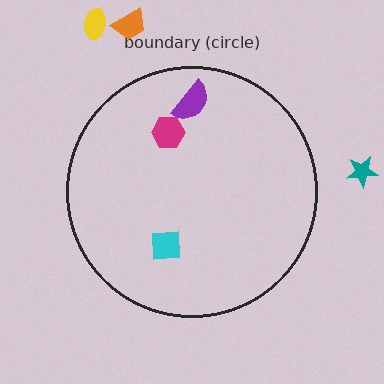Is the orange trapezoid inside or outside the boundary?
Outside.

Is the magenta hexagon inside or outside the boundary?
Inside.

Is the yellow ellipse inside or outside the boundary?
Outside.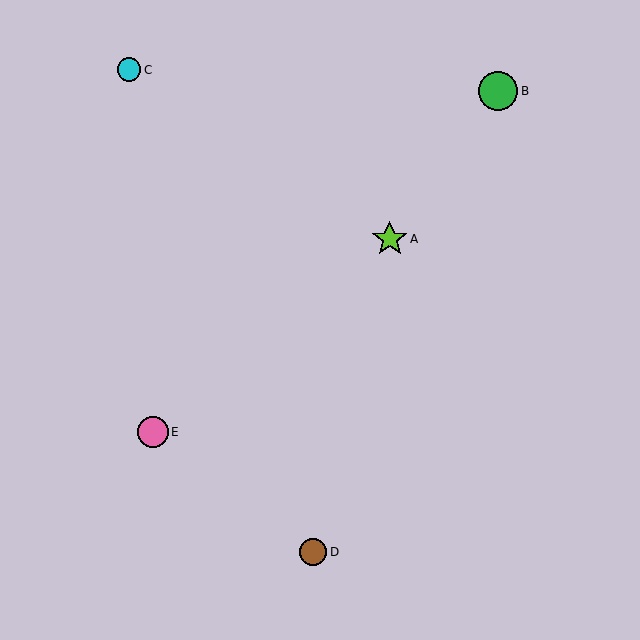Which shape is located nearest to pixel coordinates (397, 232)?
The lime star (labeled A) at (390, 239) is nearest to that location.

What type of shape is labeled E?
Shape E is a pink circle.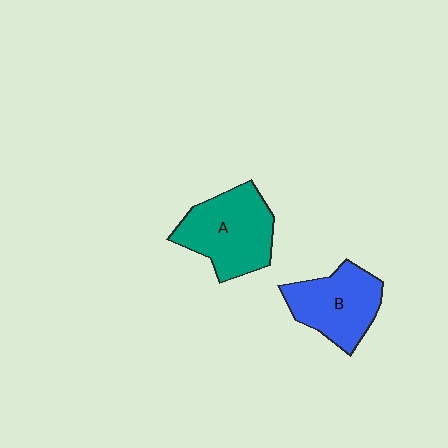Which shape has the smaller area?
Shape B (blue).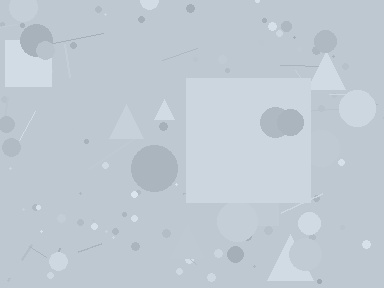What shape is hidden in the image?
A square is hidden in the image.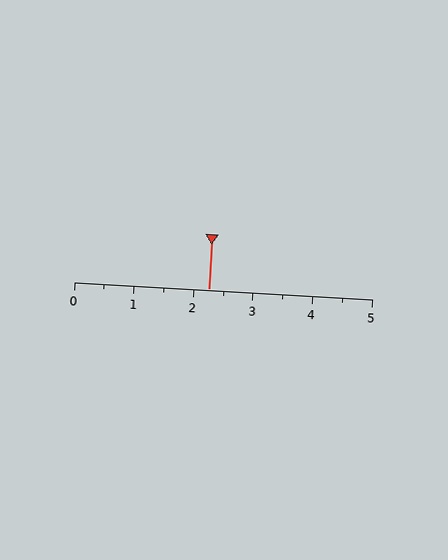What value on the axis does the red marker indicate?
The marker indicates approximately 2.2.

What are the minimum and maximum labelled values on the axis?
The axis runs from 0 to 5.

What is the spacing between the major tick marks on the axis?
The major ticks are spaced 1 apart.